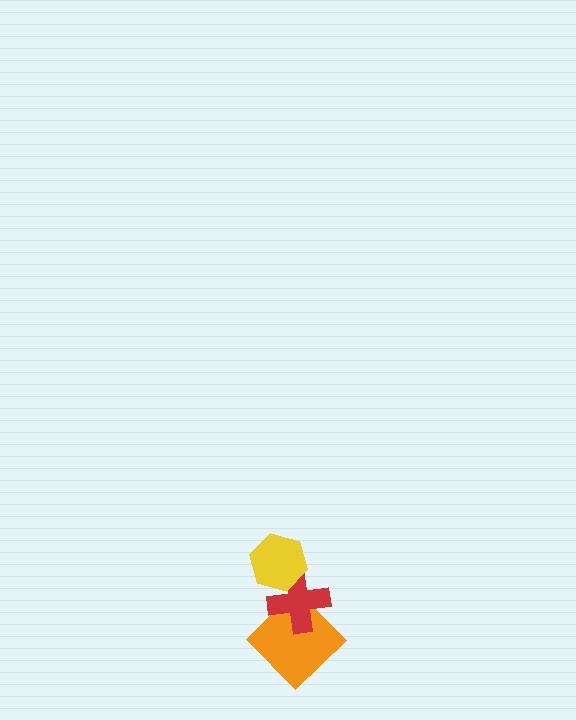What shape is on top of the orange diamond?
The red cross is on top of the orange diamond.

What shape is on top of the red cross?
The yellow hexagon is on top of the red cross.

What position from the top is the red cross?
The red cross is 2nd from the top.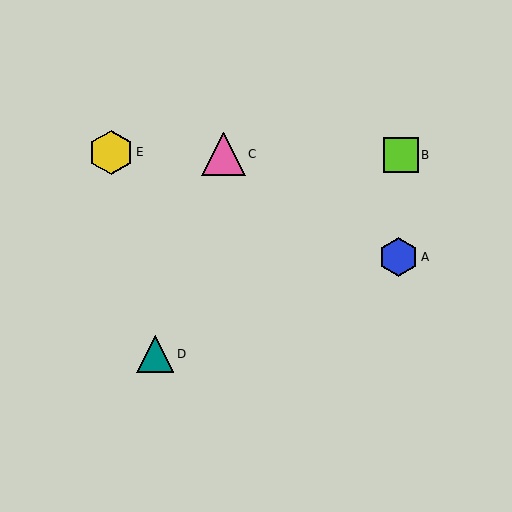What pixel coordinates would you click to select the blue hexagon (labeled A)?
Click at (399, 257) to select the blue hexagon A.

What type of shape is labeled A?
Shape A is a blue hexagon.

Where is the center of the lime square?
The center of the lime square is at (401, 155).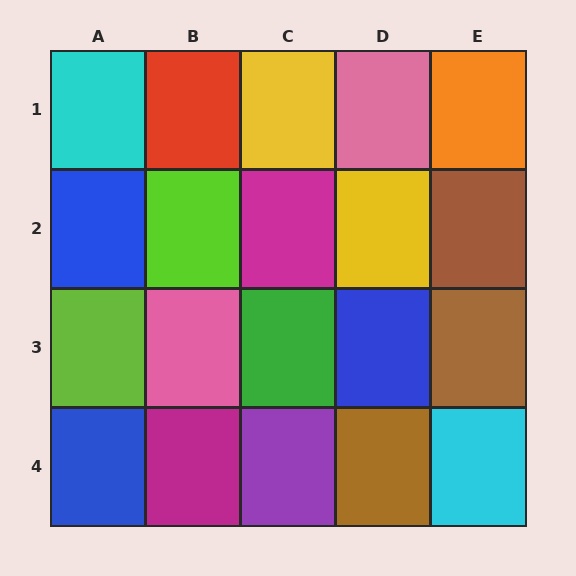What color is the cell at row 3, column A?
Lime.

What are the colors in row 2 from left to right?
Blue, lime, magenta, yellow, brown.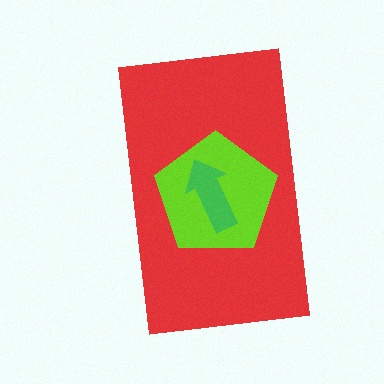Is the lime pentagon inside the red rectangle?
Yes.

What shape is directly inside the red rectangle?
The lime pentagon.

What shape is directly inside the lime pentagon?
The green arrow.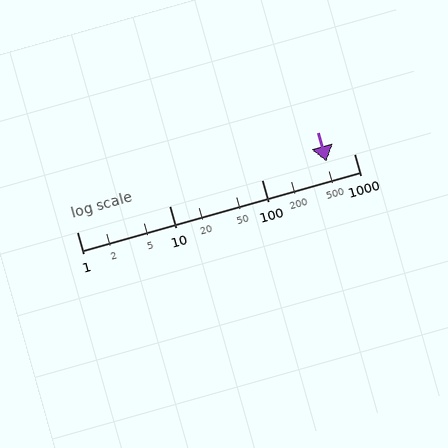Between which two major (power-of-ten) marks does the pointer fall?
The pointer is between 100 and 1000.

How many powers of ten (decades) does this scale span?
The scale spans 3 decades, from 1 to 1000.